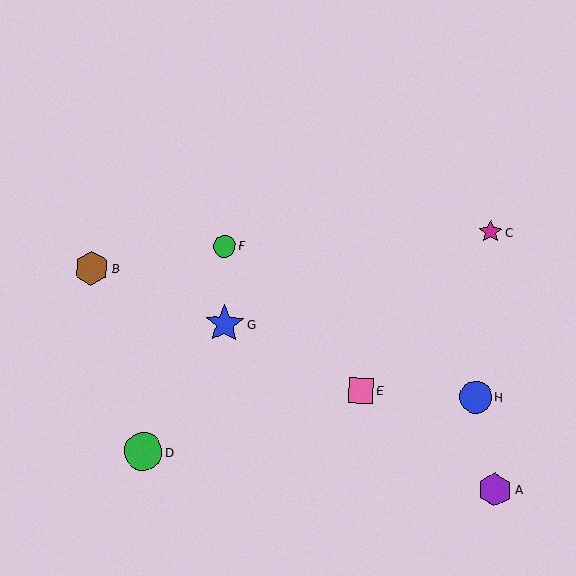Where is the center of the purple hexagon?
The center of the purple hexagon is at (495, 490).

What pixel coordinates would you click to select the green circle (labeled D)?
Click at (143, 452) to select the green circle D.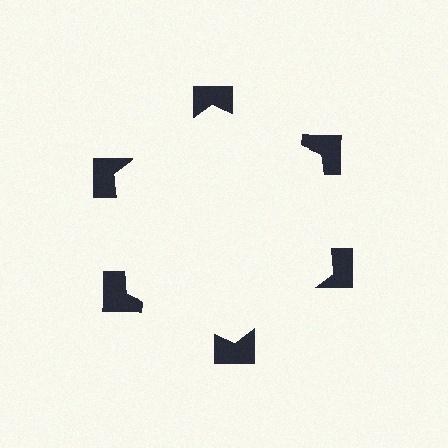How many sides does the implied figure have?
6 sides.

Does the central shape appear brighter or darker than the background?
It typically appears slightly brighter than the background, even though no actual brightness change is drawn.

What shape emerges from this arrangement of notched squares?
An illusory hexagon — its edges are inferred from the aligned wedge cuts in the notched squares, not physically drawn.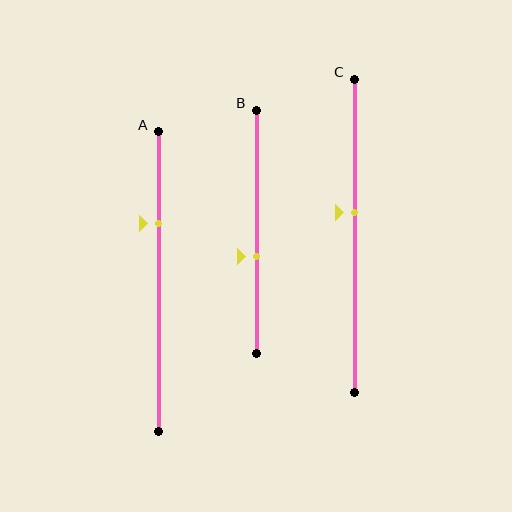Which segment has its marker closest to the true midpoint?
Segment C has its marker closest to the true midpoint.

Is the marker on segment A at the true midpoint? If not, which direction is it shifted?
No, the marker on segment A is shifted upward by about 20% of the segment length.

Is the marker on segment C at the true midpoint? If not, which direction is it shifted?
No, the marker on segment C is shifted upward by about 8% of the segment length.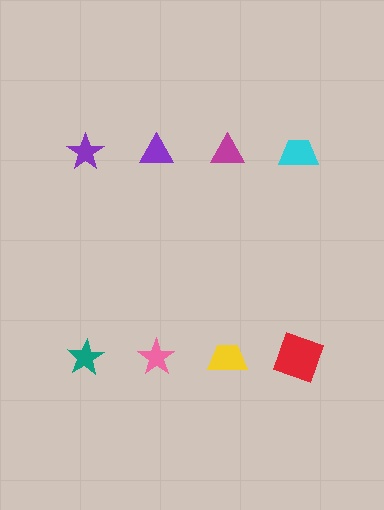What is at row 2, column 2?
A pink star.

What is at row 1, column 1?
A purple star.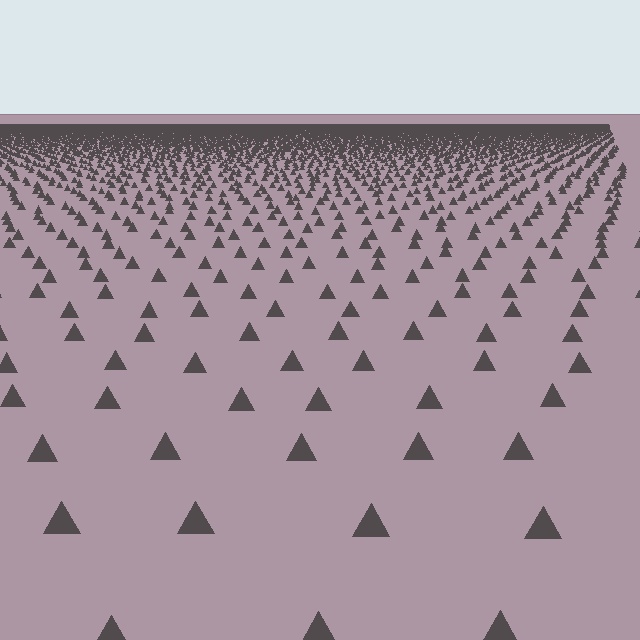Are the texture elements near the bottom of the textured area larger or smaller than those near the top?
Larger. Near the bottom, elements are closer to the viewer and appear at a bigger on-screen size.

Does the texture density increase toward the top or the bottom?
Density increases toward the top.